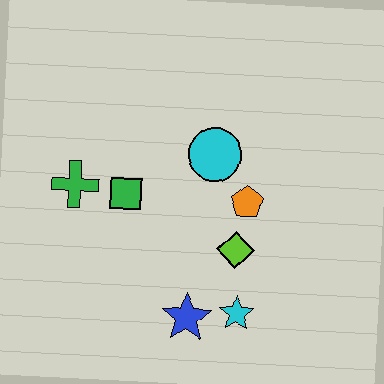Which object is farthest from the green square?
The cyan star is farthest from the green square.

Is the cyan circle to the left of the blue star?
No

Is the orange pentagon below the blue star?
No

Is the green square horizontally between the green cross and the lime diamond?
Yes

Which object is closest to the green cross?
The green square is closest to the green cross.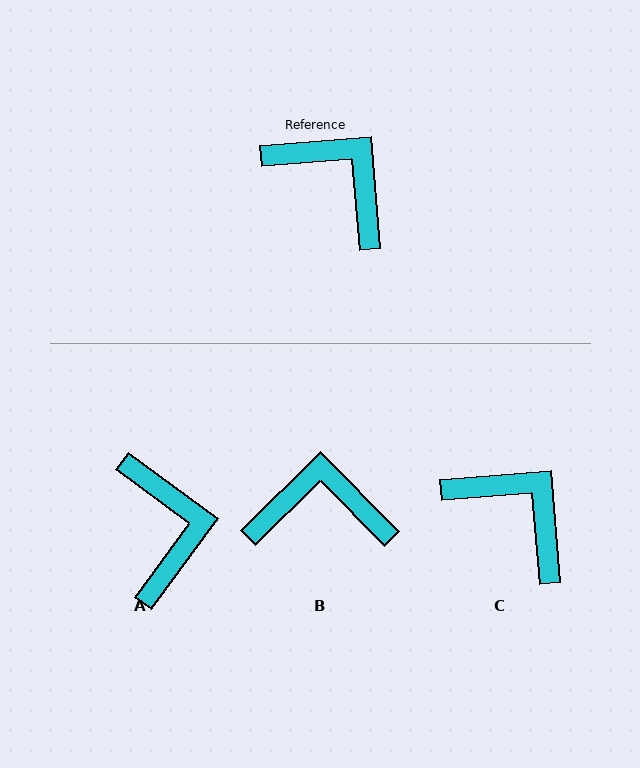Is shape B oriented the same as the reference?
No, it is off by about 40 degrees.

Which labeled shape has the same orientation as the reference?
C.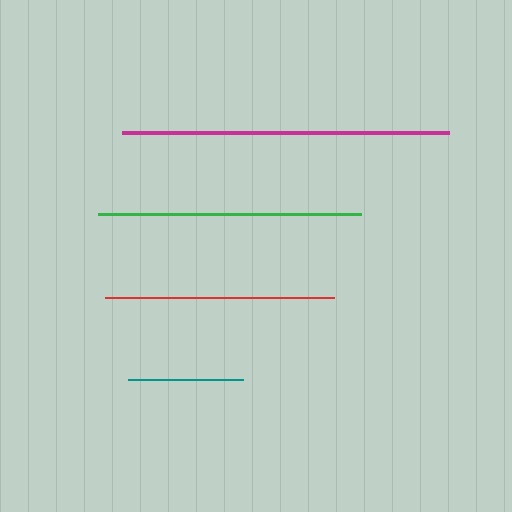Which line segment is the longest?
The magenta line is the longest at approximately 328 pixels.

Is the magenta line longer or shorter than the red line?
The magenta line is longer than the red line.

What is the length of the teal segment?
The teal segment is approximately 116 pixels long.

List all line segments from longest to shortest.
From longest to shortest: magenta, green, red, teal.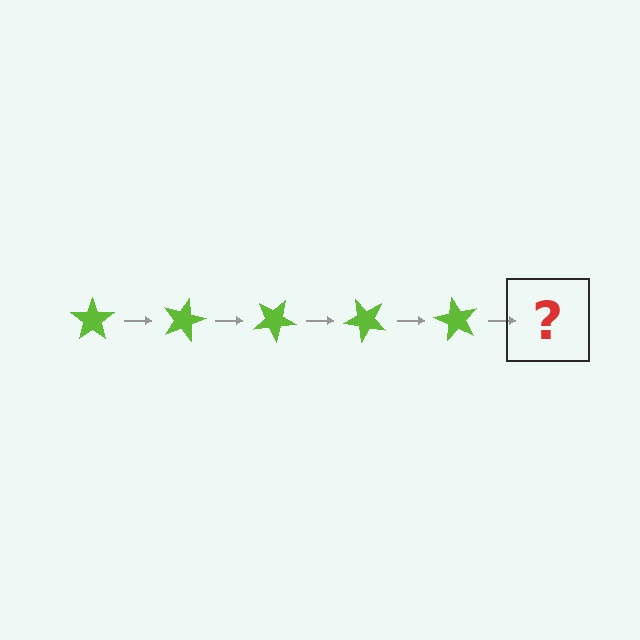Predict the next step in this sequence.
The next step is a lime star rotated 75 degrees.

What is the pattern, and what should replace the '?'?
The pattern is that the star rotates 15 degrees each step. The '?' should be a lime star rotated 75 degrees.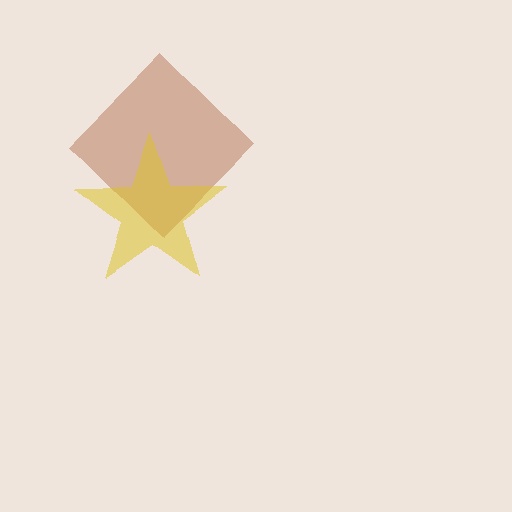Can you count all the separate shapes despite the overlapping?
Yes, there are 2 separate shapes.